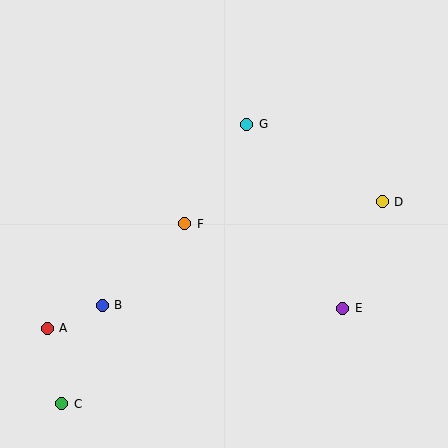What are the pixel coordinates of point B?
Point B is at (102, 305).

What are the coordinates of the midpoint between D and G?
The midpoint between D and G is at (315, 163).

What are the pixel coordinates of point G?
Point G is at (247, 124).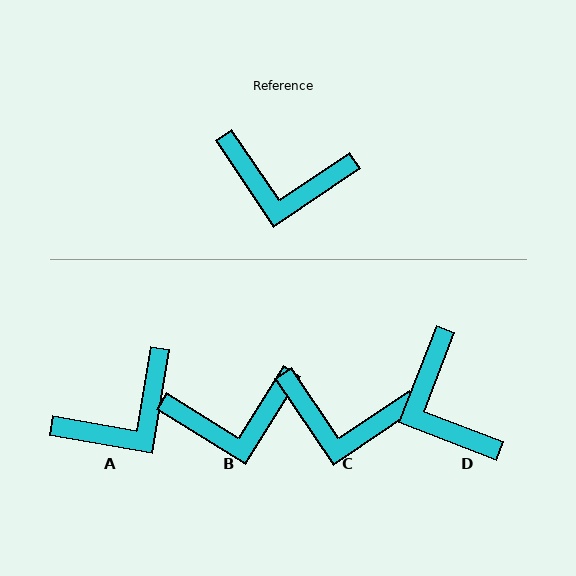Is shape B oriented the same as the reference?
No, it is off by about 24 degrees.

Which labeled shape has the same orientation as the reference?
C.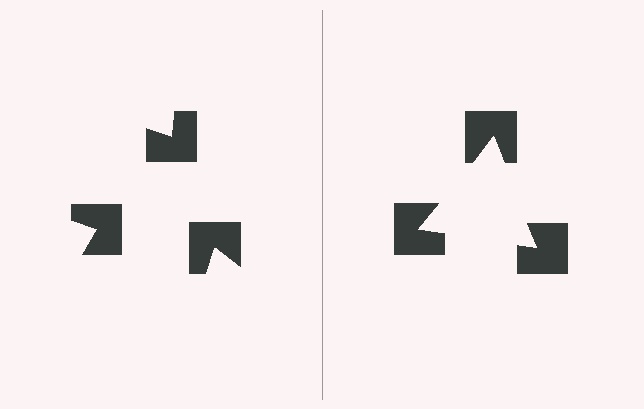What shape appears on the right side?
An illusory triangle.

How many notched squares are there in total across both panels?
6 — 3 on each side.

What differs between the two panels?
The notched squares are positioned identically on both sides; only the wedge orientations differ. On the right they align to a triangle; on the left they are misaligned.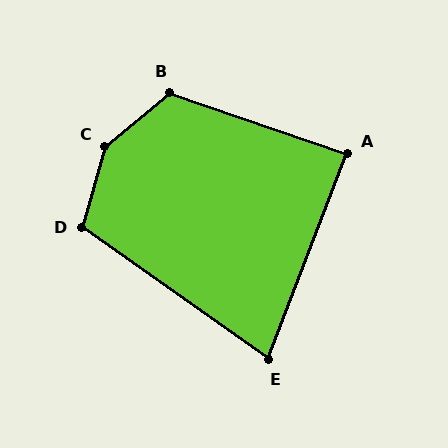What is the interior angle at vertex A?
Approximately 88 degrees (approximately right).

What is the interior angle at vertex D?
Approximately 109 degrees (obtuse).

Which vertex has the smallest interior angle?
E, at approximately 76 degrees.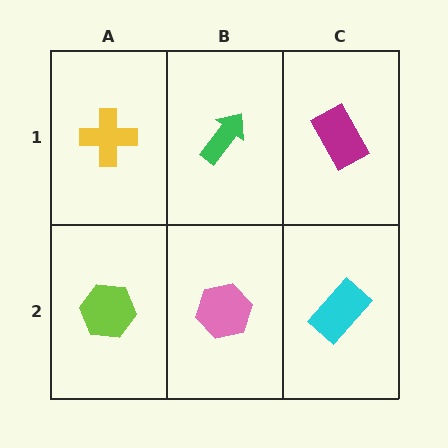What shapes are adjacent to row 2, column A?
A yellow cross (row 1, column A), a pink hexagon (row 2, column B).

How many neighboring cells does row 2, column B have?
3.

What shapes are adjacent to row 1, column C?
A cyan rectangle (row 2, column C), a green arrow (row 1, column B).